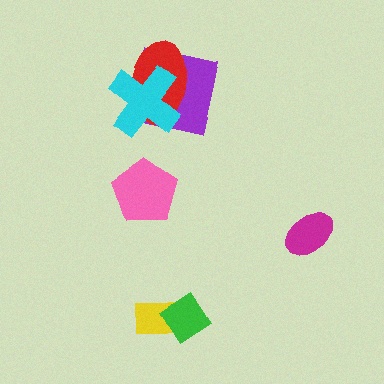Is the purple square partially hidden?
Yes, it is partially covered by another shape.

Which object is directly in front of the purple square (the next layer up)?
The red ellipse is directly in front of the purple square.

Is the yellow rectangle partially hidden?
Yes, it is partially covered by another shape.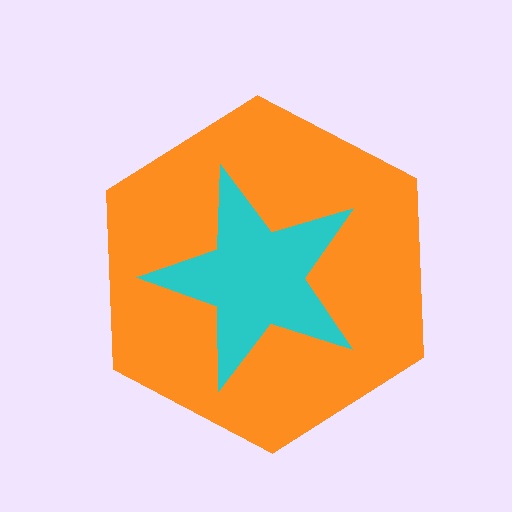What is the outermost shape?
The orange hexagon.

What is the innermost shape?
The cyan star.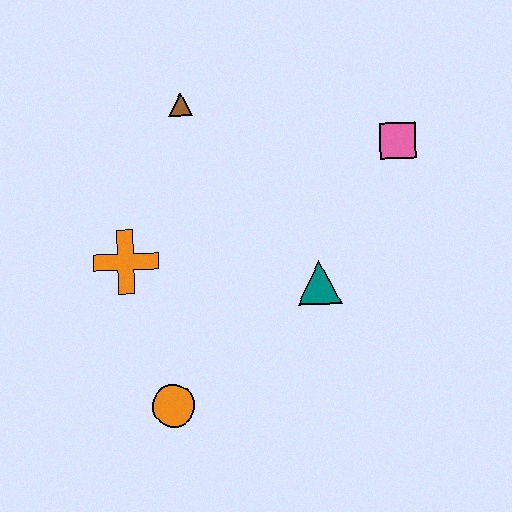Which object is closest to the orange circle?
The orange cross is closest to the orange circle.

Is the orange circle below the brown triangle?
Yes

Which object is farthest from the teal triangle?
The brown triangle is farthest from the teal triangle.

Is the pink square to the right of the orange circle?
Yes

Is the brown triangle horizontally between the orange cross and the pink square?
Yes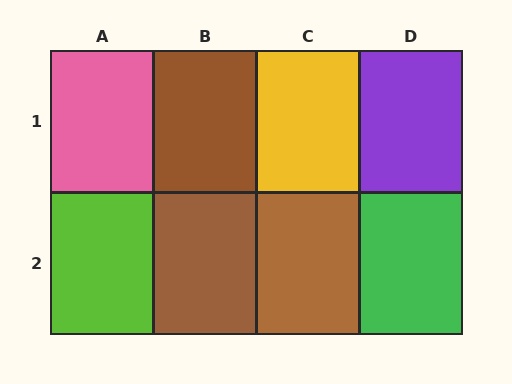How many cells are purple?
1 cell is purple.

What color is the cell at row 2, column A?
Lime.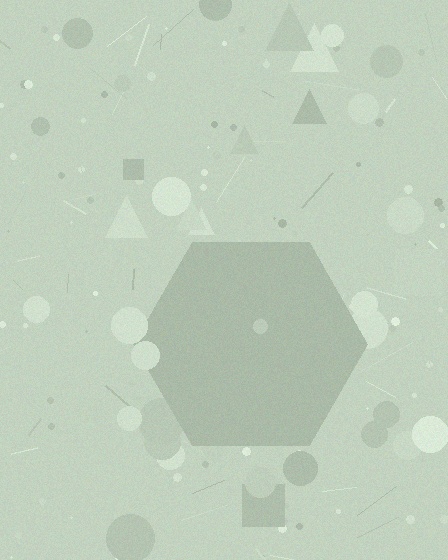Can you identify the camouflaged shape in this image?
The camouflaged shape is a hexagon.